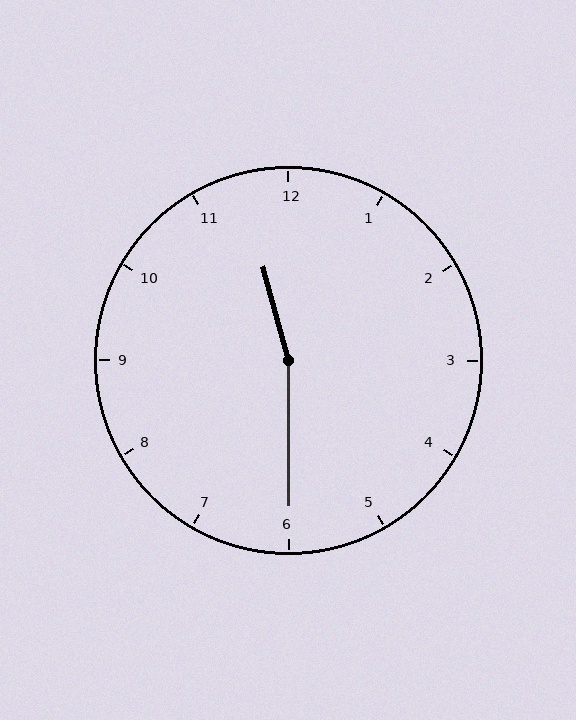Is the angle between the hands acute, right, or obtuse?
It is obtuse.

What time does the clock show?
11:30.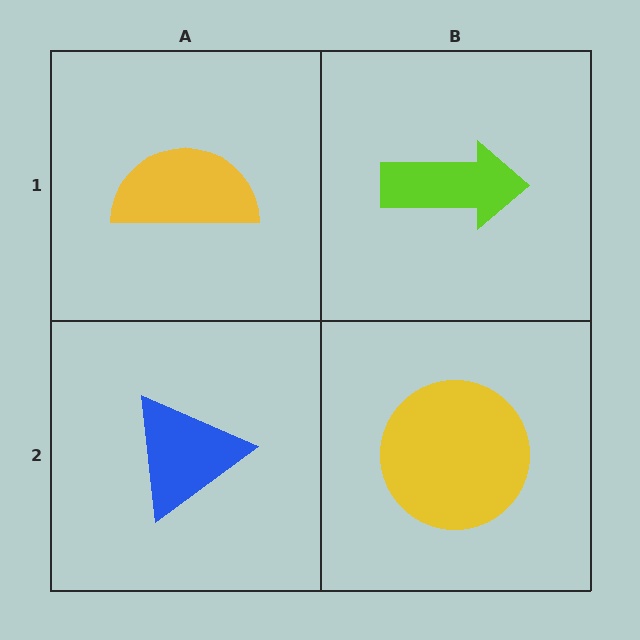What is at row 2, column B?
A yellow circle.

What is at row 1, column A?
A yellow semicircle.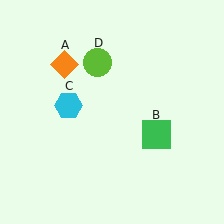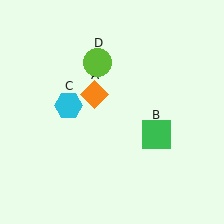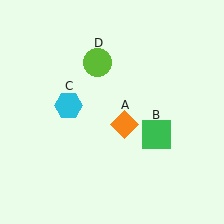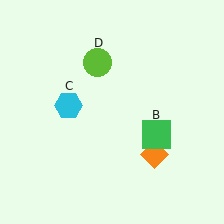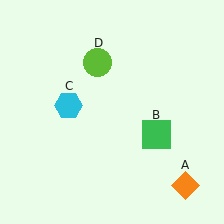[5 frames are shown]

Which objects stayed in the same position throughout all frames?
Green square (object B) and cyan hexagon (object C) and lime circle (object D) remained stationary.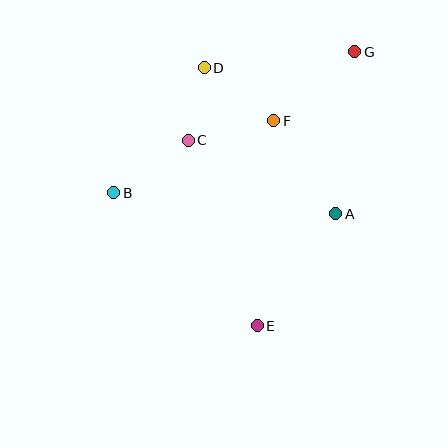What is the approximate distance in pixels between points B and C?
The distance between B and C is approximately 91 pixels.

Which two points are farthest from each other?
Points E and G are farthest from each other.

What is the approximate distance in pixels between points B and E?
The distance between B and E is approximately 196 pixels.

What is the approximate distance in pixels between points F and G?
The distance between F and G is approximately 107 pixels.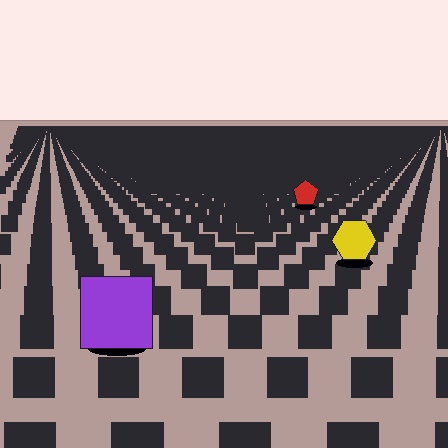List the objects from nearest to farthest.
From nearest to farthest: the purple square, the yellow hexagon, the red pentagon.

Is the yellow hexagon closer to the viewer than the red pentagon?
Yes. The yellow hexagon is closer — you can tell from the texture gradient: the ground texture is coarser near it.